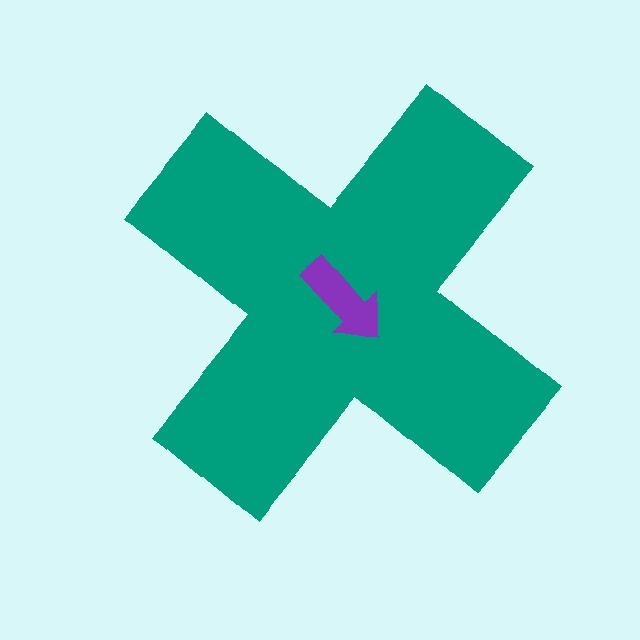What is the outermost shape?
The teal cross.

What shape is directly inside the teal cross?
The purple arrow.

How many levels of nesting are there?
2.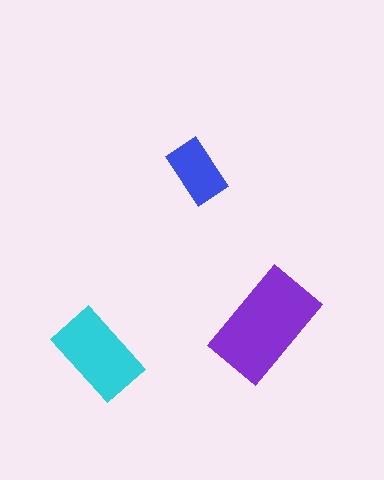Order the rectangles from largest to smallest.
the purple one, the cyan one, the blue one.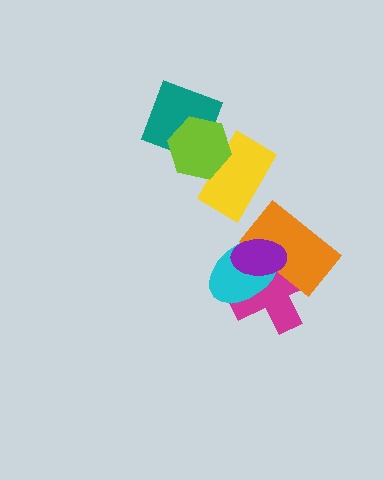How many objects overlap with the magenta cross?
3 objects overlap with the magenta cross.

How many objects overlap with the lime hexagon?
2 objects overlap with the lime hexagon.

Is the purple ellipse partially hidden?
No, no other shape covers it.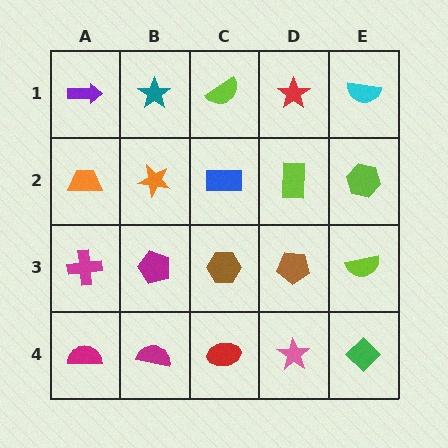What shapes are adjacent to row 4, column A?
A magenta cross (row 3, column A), a magenta semicircle (row 4, column B).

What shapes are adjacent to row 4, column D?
A brown pentagon (row 3, column D), a red ellipse (row 4, column C), a green diamond (row 4, column E).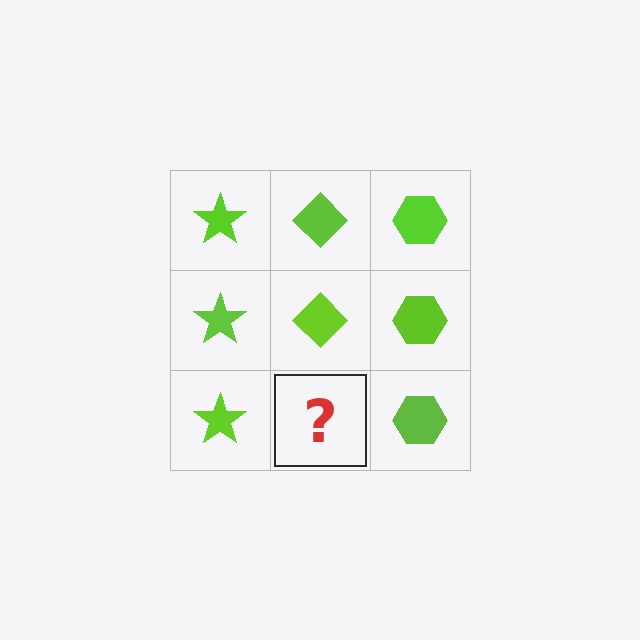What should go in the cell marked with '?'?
The missing cell should contain a lime diamond.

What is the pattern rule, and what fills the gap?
The rule is that each column has a consistent shape. The gap should be filled with a lime diamond.